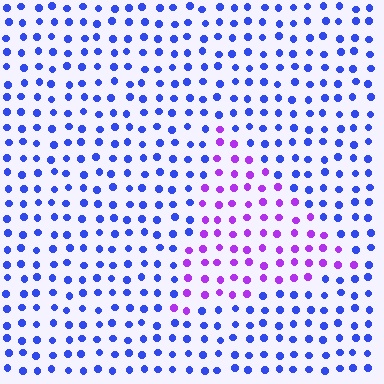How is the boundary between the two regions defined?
The boundary is defined purely by a slight shift in hue (about 50 degrees). Spacing, size, and orientation are identical on both sides.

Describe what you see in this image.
The image is filled with small blue elements in a uniform arrangement. A triangle-shaped region is visible where the elements are tinted to a slightly different hue, forming a subtle color boundary.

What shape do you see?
I see a triangle.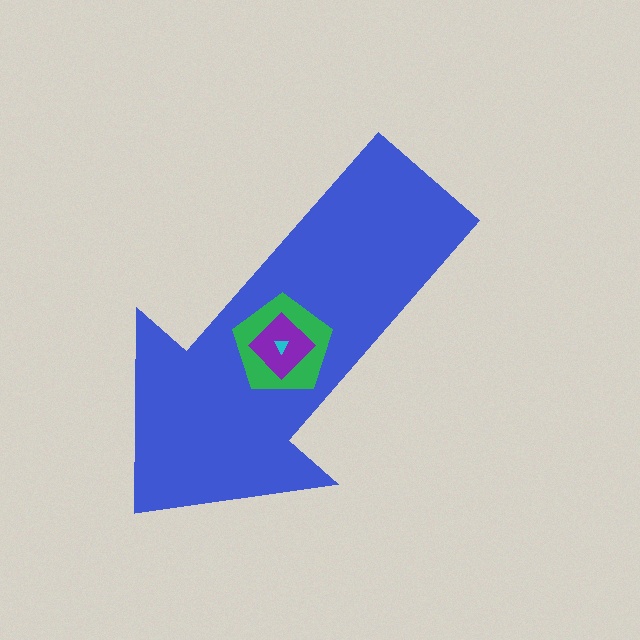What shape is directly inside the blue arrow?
The green pentagon.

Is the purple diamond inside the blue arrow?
Yes.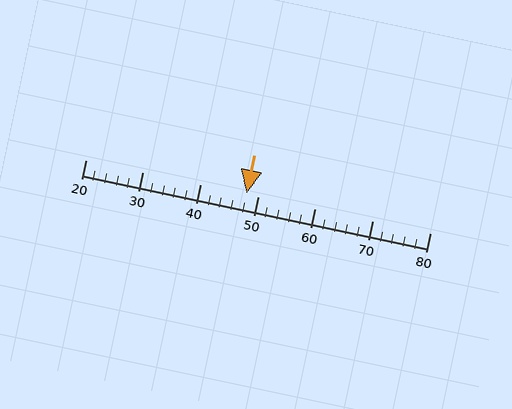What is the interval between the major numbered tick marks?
The major tick marks are spaced 10 units apart.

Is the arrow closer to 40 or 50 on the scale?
The arrow is closer to 50.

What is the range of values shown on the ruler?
The ruler shows values from 20 to 80.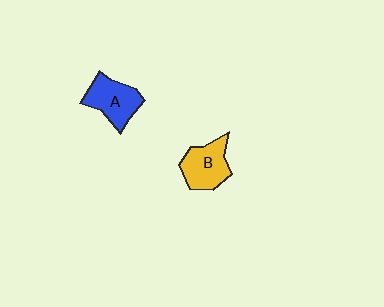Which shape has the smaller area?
Shape B (yellow).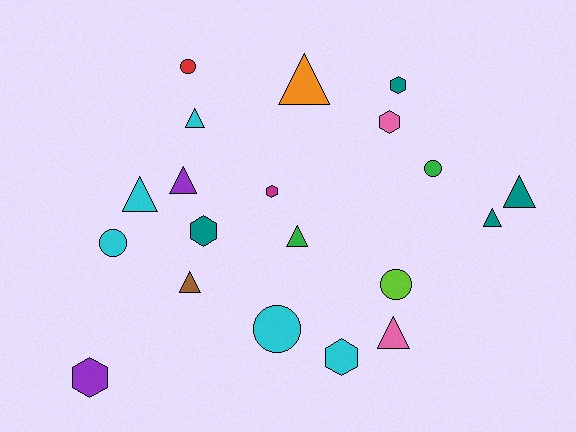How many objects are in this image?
There are 20 objects.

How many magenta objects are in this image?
There is 1 magenta object.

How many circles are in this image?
There are 5 circles.